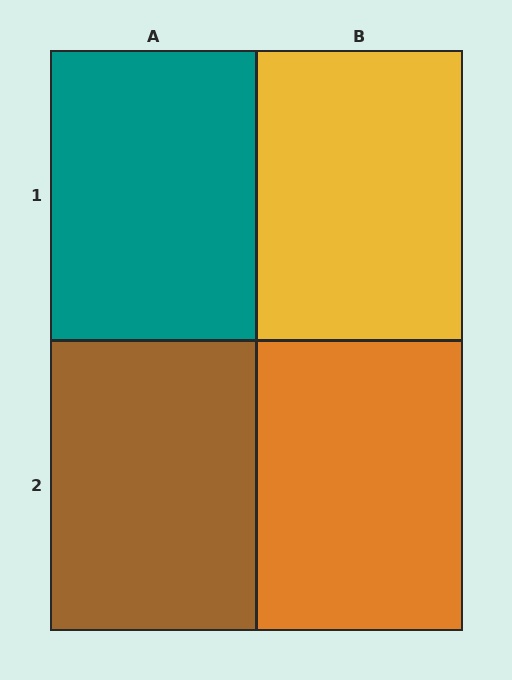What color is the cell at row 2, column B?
Orange.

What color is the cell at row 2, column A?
Brown.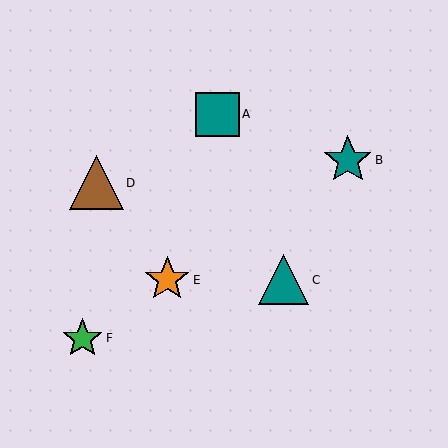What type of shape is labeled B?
Shape B is a teal star.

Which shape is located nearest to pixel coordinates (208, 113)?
The teal square (labeled A) at (217, 114) is nearest to that location.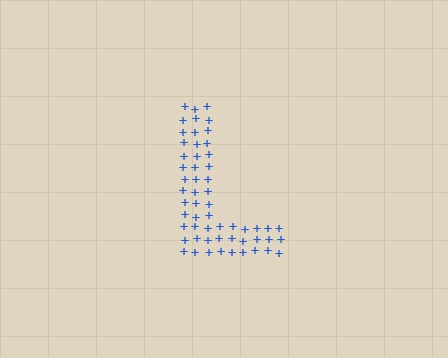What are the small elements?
The small elements are plus signs.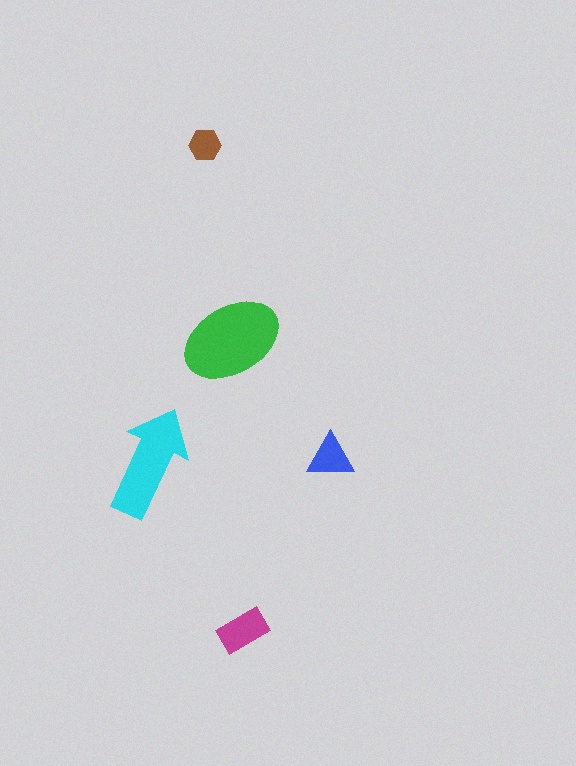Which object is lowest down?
The magenta rectangle is bottommost.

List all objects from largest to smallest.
The green ellipse, the cyan arrow, the magenta rectangle, the blue triangle, the brown hexagon.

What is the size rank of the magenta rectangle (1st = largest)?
3rd.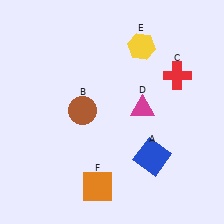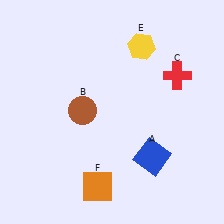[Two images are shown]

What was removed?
The magenta triangle (D) was removed in Image 2.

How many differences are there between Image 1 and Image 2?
There is 1 difference between the two images.